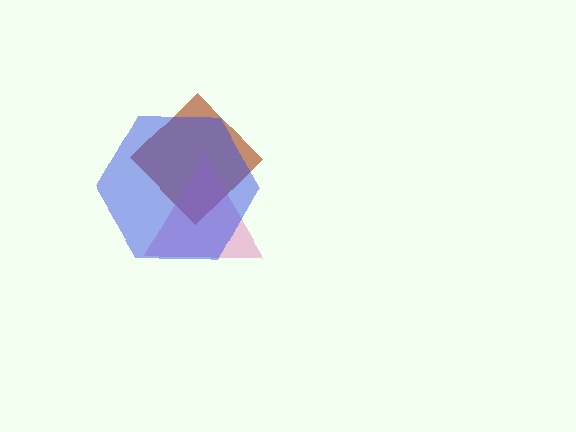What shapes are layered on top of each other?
The layered shapes are: a brown diamond, a pink triangle, a blue hexagon.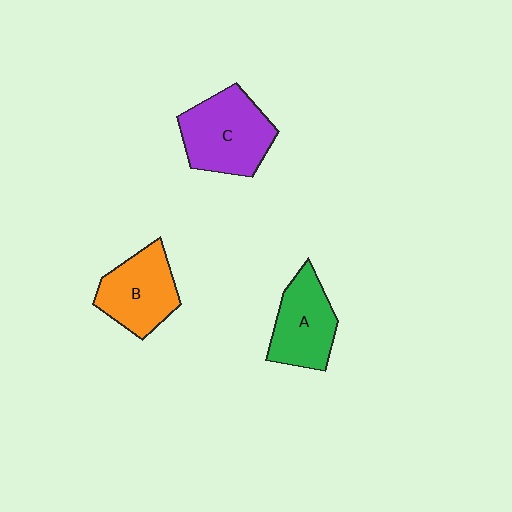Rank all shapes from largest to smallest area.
From largest to smallest: C (purple), B (orange), A (green).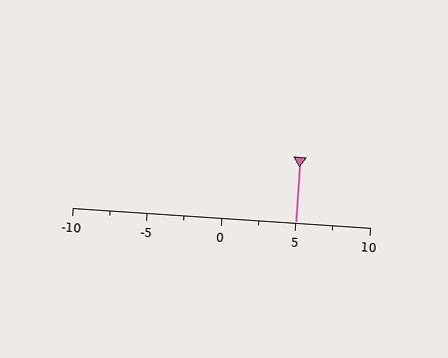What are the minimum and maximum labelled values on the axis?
The axis runs from -10 to 10.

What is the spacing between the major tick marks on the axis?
The major ticks are spaced 5 apart.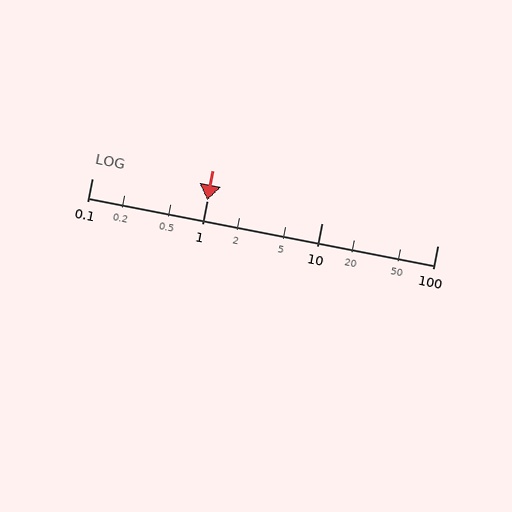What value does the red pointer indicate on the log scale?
The pointer indicates approximately 1.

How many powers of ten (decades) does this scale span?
The scale spans 3 decades, from 0.1 to 100.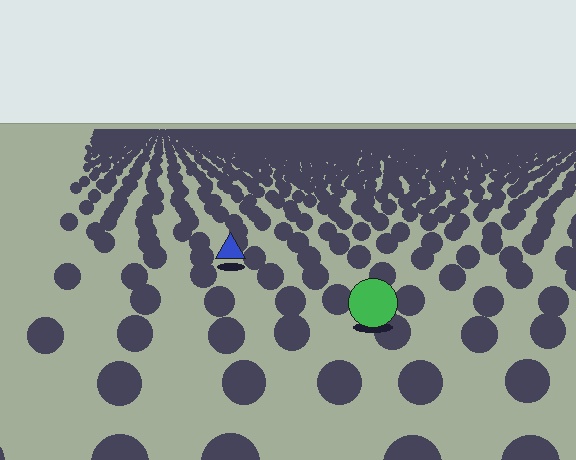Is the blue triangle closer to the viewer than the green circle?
No. The green circle is closer — you can tell from the texture gradient: the ground texture is coarser near it.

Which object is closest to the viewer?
The green circle is closest. The texture marks near it are larger and more spread out.